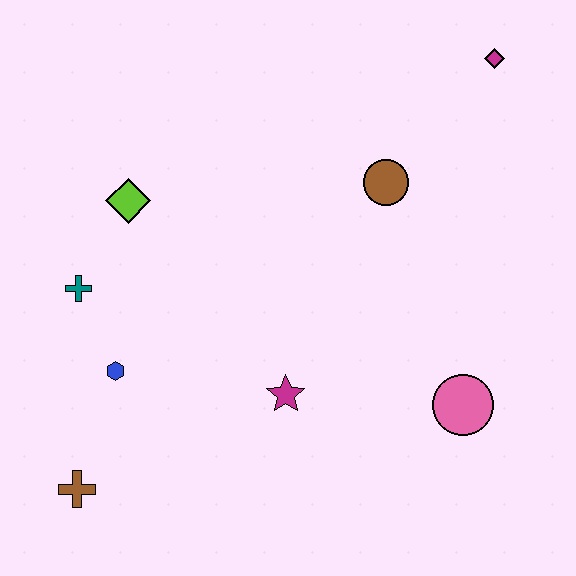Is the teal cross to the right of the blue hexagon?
No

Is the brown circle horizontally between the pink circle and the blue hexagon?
Yes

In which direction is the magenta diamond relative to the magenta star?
The magenta diamond is above the magenta star.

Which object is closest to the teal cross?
The blue hexagon is closest to the teal cross.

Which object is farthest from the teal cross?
The magenta diamond is farthest from the teal cross.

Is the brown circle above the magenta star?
Yes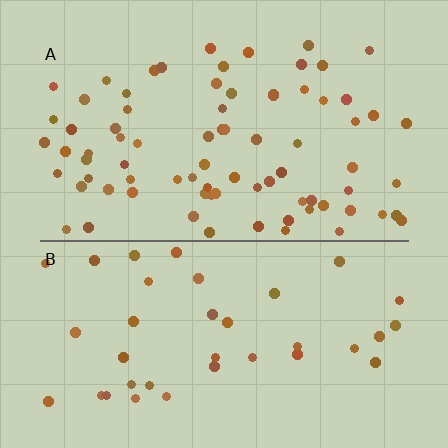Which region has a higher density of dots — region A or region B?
A (the top).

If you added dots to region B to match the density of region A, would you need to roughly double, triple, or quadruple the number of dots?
Approximately double.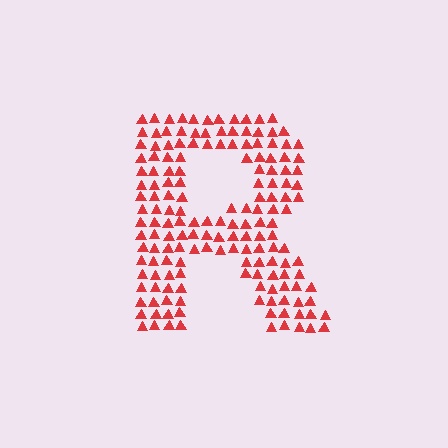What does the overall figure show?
The overall figure shows the letter R.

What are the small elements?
The small elements are triangles.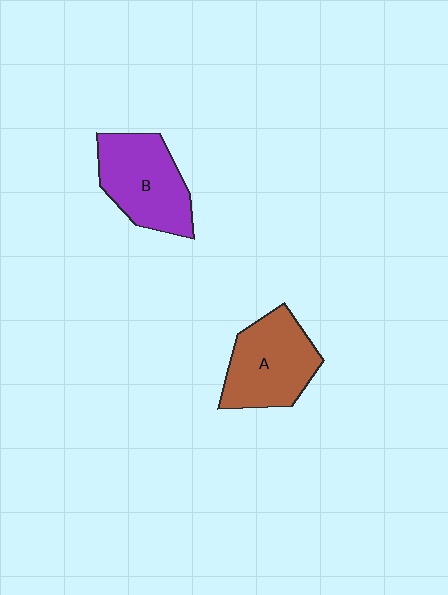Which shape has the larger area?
Shape B (purple).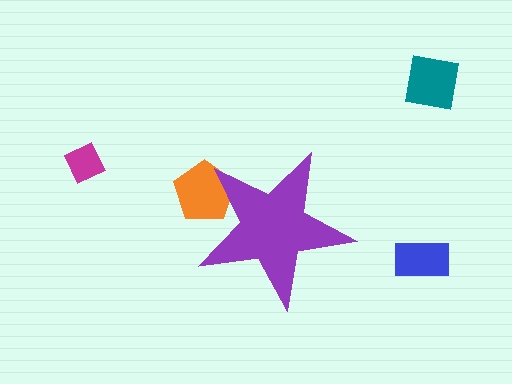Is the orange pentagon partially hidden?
Yes, the orange pentagon is partially hidden behind the purple star.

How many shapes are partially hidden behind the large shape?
1 shape is partially hidden.